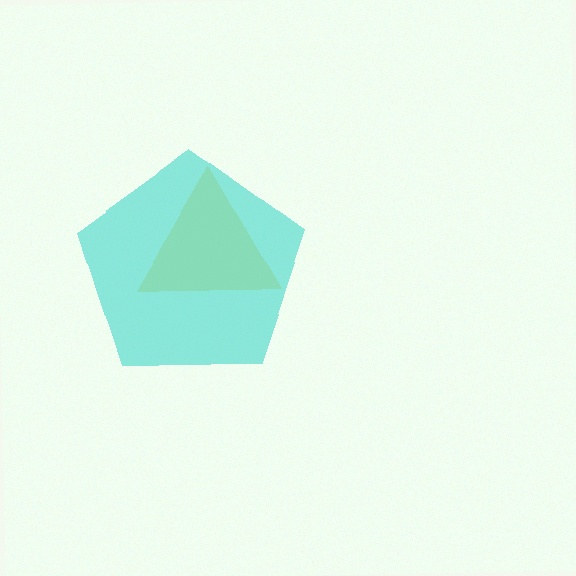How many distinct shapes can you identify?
There are 2 distinct shapes: a yellow triangle, a cyan pentagon.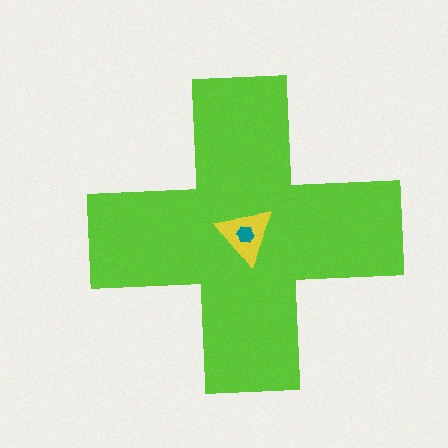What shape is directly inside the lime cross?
The yellow triangle.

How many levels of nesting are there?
3.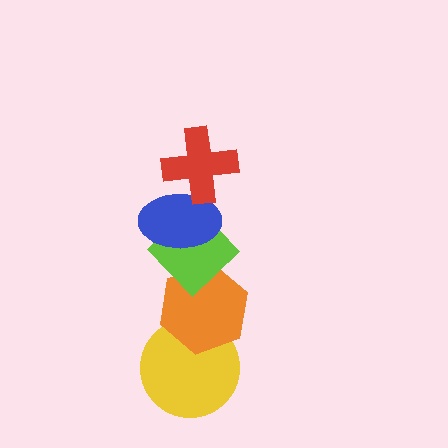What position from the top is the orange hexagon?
The orange hexagon is 4th from the top.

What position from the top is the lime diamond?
The lime diamond is 3rd from the top.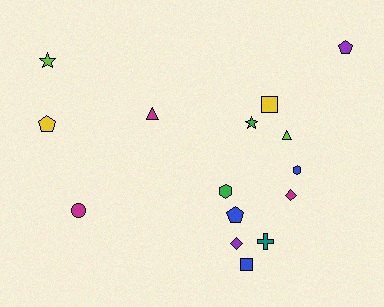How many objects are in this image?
There are 15 objects.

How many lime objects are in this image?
There are 2 lime objects.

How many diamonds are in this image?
There are 2 diamonds.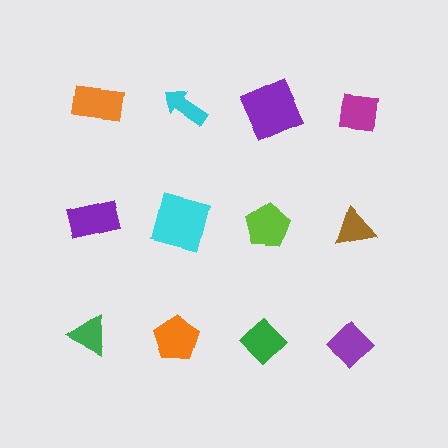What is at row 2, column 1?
A purple rectangle.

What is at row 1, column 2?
A cyan arrow.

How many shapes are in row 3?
4 shapes.